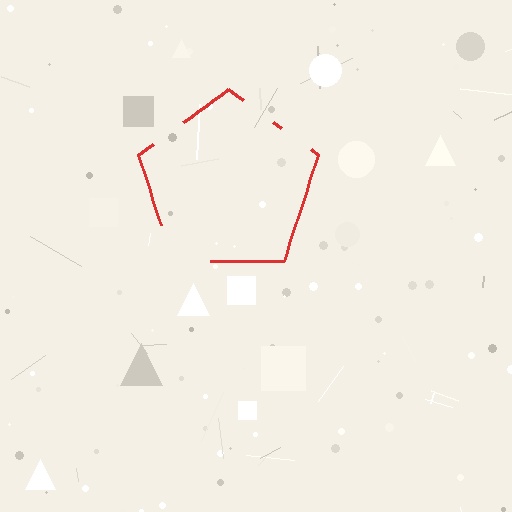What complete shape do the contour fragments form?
The contour fragments form a pentagon.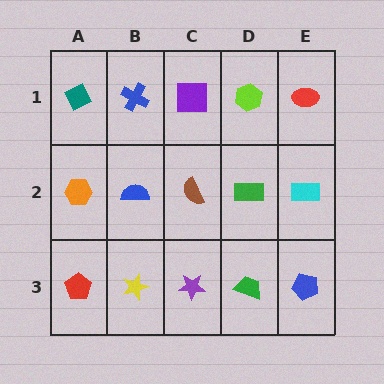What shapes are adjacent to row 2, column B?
A blue cross (row 1, column B), a yellow star (row 3, column B), an orange hexagon (row 2, column A), a brown semicircle (row 2, column C).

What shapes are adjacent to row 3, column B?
A blue semicircle (row 2, column B), a red pentagon (row 3, column A), a purple star (row 3, column C).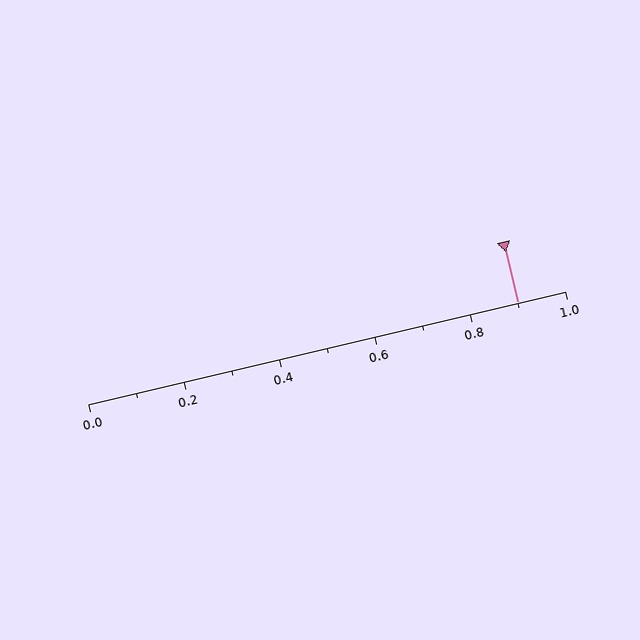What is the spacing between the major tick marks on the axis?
The major ticks are spaced 0.2 apart.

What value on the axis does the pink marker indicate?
The marker indicates approximately 0.9.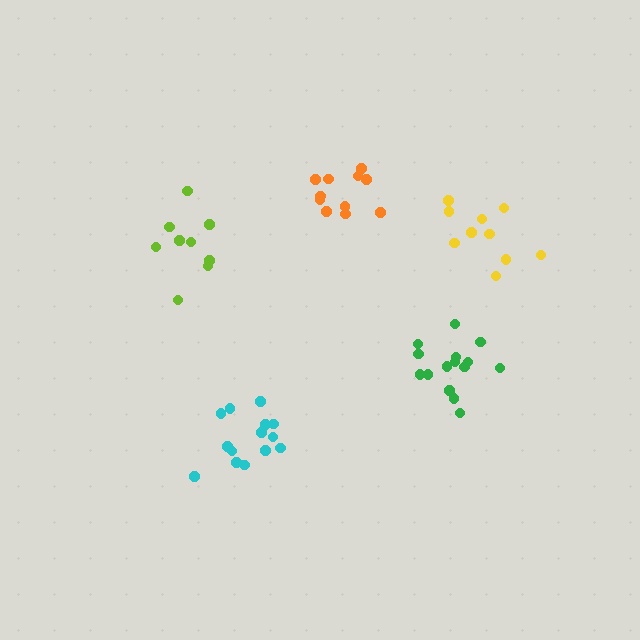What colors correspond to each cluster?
The clusters are colored: orange, lime, cyan, yellow, green.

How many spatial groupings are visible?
There are 5 spatial groupings.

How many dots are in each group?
Group 1: 11 dots, Group 2: 9 dots, Group 3: 14 dots, Group 4: 10 dots, Group 5: 15 dots (59 total).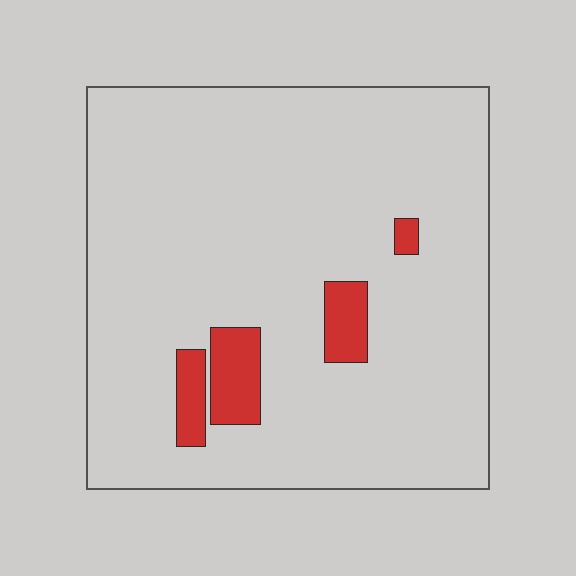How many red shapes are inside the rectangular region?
4.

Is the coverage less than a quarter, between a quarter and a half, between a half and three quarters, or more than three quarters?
Less than a quarter.